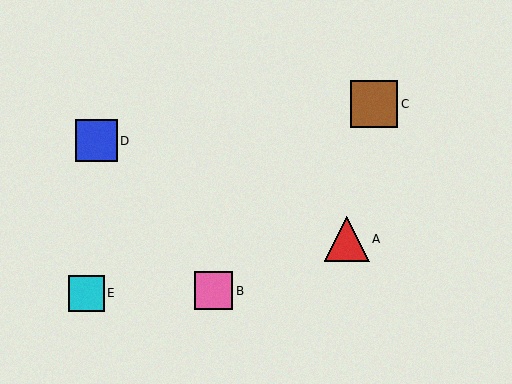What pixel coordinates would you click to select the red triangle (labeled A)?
Click at (347, 239) to select the red triangle A.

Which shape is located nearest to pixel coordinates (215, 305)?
The pink square (labeled B) at (213, 291) is nearest to that location.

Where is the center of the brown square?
The center of the brown square is at (374, 104).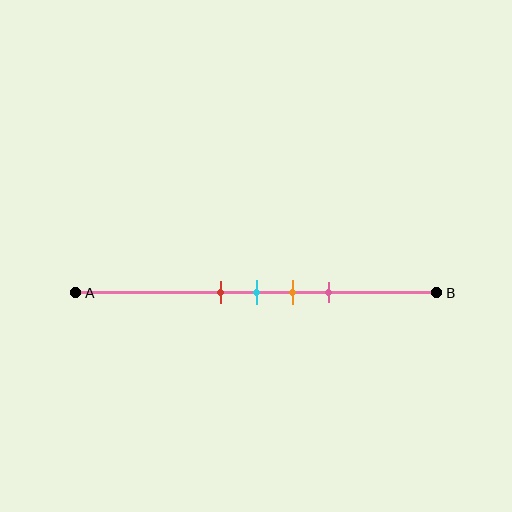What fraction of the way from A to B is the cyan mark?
The cyan mark is approximately 50% (0.5) of the way from A to B.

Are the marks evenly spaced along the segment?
Yes, the marks are approximately evenly spaced.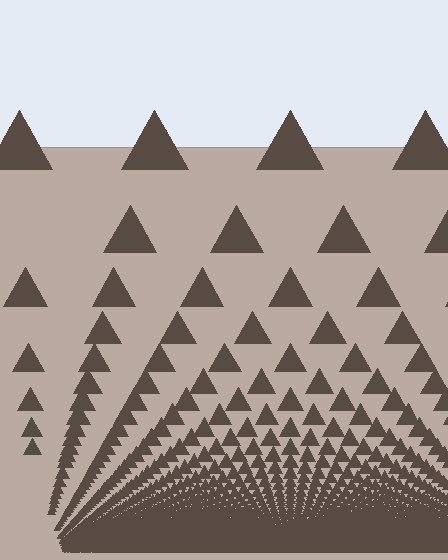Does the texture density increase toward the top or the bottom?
Density increases toward the bottom.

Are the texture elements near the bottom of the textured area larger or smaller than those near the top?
Smaller. The gradient is inverted — elements near the bottom are smaller and denser.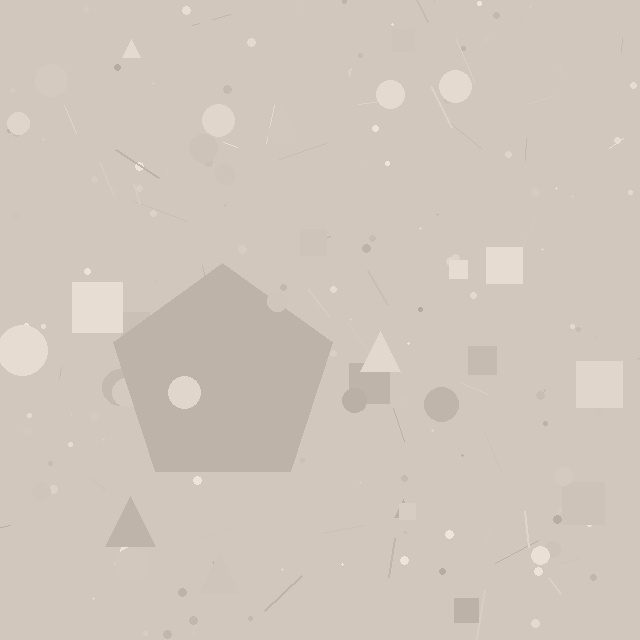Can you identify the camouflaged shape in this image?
The camouflaged shape is a pentagon.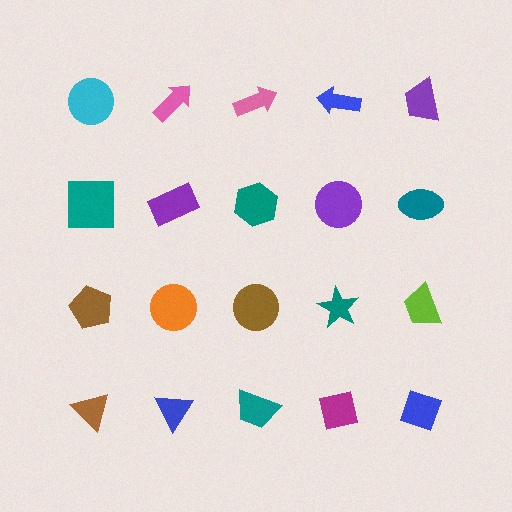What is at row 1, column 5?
A purple trapezoid.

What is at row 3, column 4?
A teal star.